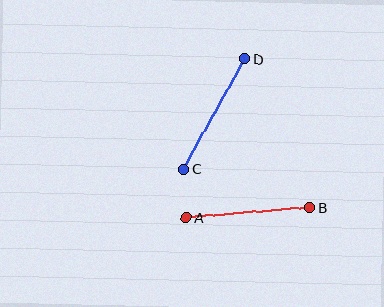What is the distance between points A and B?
The distance is approximately 124 pixels.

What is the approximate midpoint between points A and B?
The midpoint is at approximately (248, 213) pixels.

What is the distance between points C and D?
The distance is approximately 126 pixels.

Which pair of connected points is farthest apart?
Points C and D are farthest apart.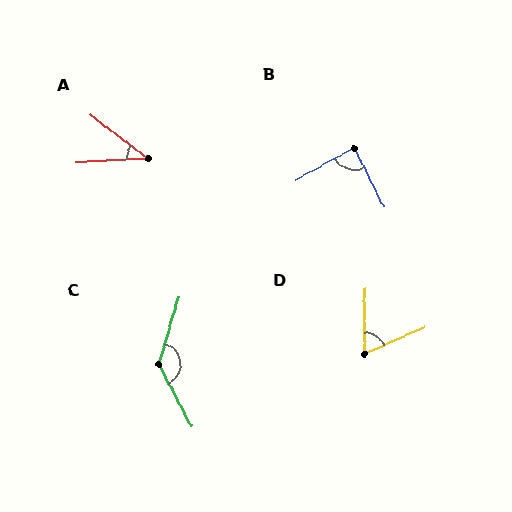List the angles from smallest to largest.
A (40°), D (66°), B (87°), C (136°).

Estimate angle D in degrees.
Approximately 66 degrees.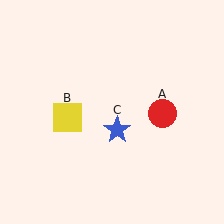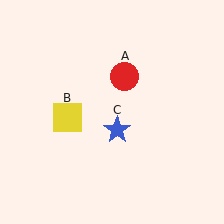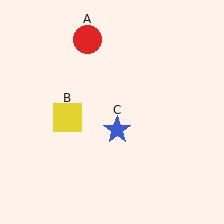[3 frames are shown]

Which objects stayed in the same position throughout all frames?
Yellow square (object B) and blue star (object C) remained stationary.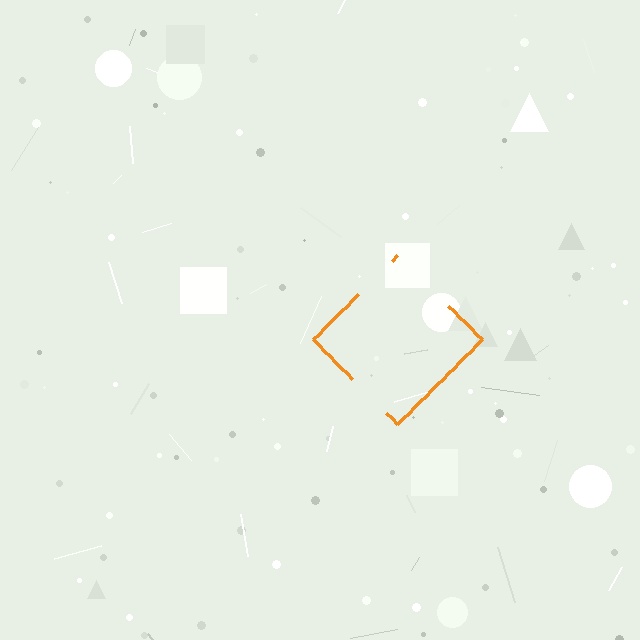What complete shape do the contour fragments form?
The contour fragments form a diamond.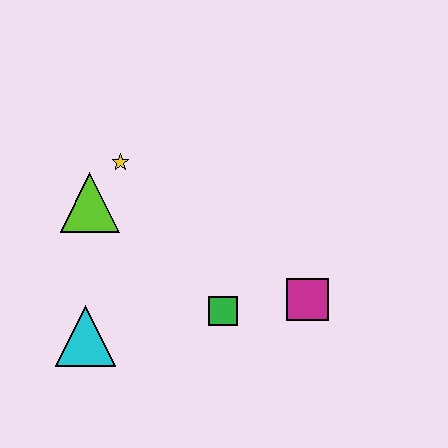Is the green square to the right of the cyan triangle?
Yes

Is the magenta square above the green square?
Yes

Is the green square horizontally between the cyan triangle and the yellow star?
No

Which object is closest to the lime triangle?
The yellow star is closest to the lime triangle.